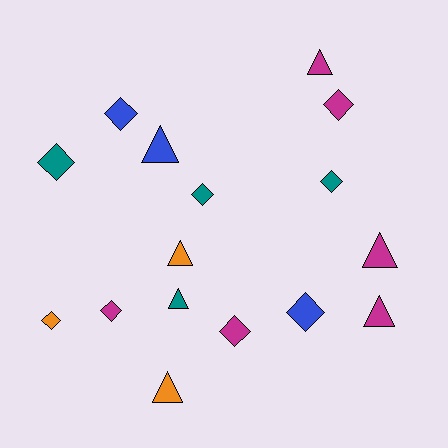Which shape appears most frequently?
Diamond, with 9 objects.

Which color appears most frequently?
Magenta, with 6 objects.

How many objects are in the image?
There are 16 objects.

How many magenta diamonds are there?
There are 3 magenta diamonds.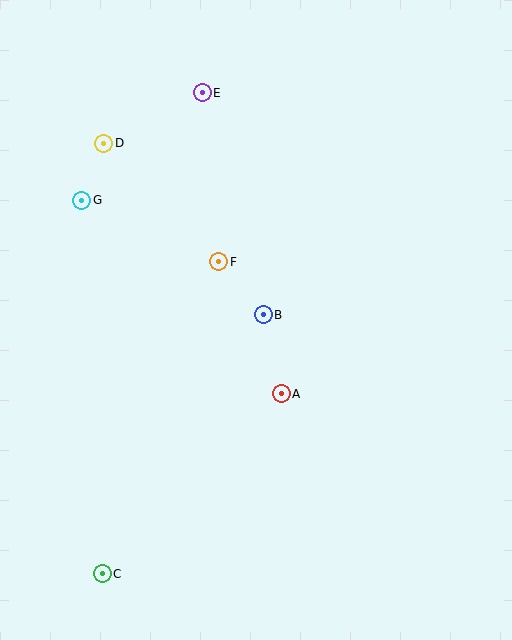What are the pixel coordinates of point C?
Point C is at (102, 574).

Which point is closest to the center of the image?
Point B at (263, 315) is closest to the center.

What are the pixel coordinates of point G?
Point G is at (82, 200).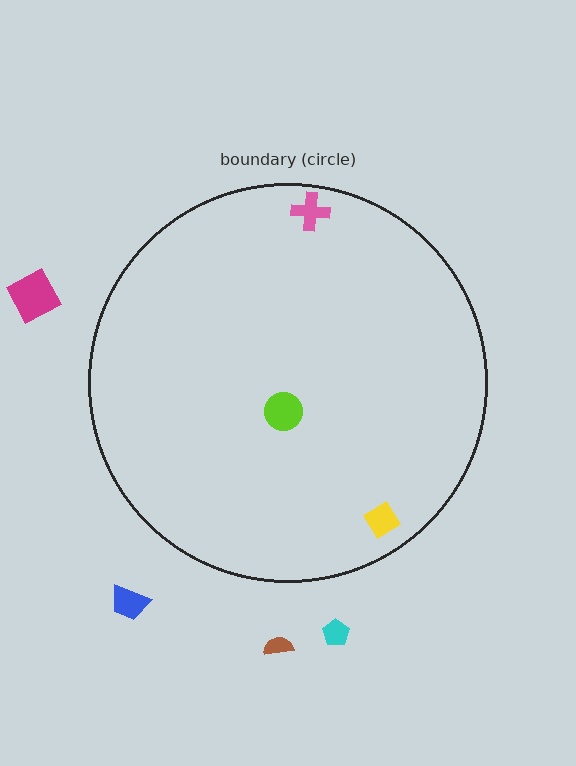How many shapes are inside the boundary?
3 inside, 4 outside.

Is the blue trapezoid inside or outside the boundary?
Outside.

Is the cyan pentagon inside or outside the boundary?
Outside.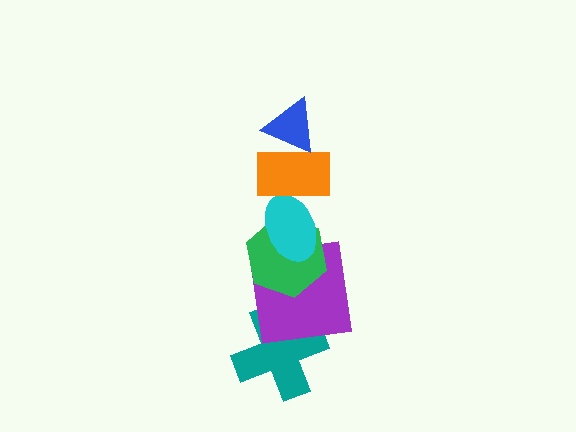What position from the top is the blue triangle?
The blue triangle is 1st from the top.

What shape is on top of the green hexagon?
The cyan ellipse is on top of the green hexagon.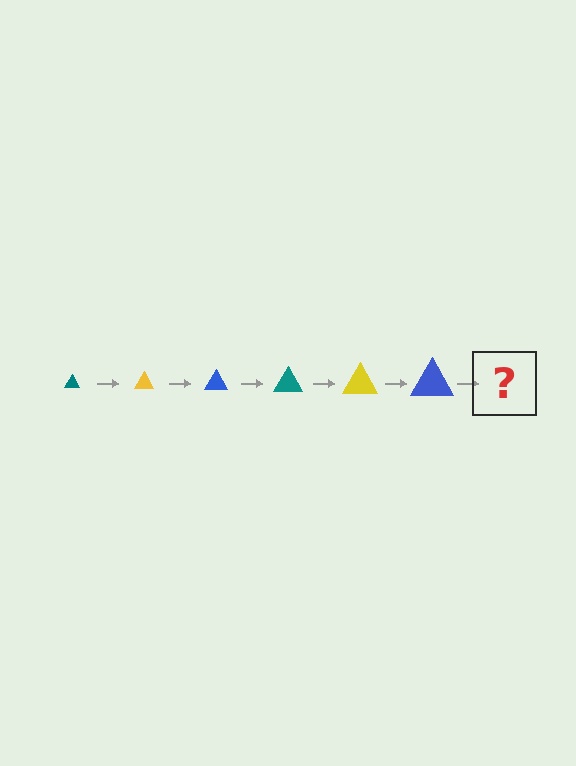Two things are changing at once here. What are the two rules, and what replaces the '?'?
The two rules are that the triangle grows larger each step and the color cycles through teal, yellow, and blue. The '?' should be a teal triangle, larger than the previous one.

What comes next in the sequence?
The next element should be a teal triangle, larger than the previous one.